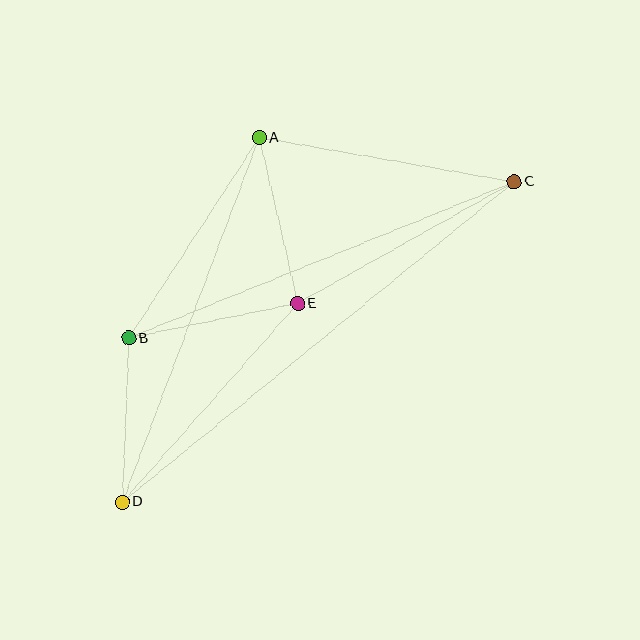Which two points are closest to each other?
Points B and D are closest to each other.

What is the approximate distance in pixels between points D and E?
The distance between D and E is approximately 265 pixels.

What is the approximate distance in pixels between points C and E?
The distance between C and E is approximately 248 pixels.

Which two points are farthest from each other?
Points C and D are farthest from each other.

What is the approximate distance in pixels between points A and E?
The distance between A and E is approximately 170 pixels.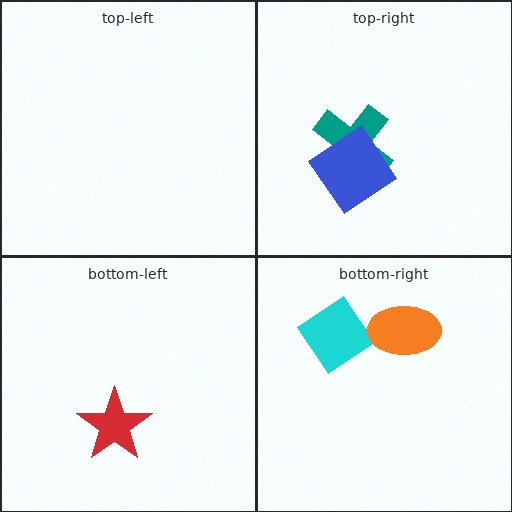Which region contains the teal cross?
The top-right region.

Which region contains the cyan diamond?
The bottom-right region.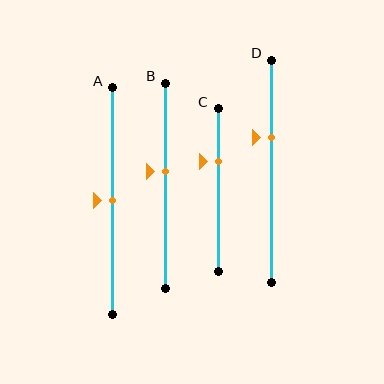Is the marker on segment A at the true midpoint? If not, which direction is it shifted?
Yes, the marker on segment A is at the true midpoint.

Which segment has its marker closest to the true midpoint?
Segment A has its marker closest to the true midpoint.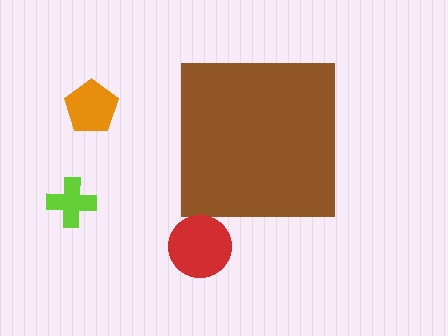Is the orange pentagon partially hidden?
No, the orange pentagon is fully visible.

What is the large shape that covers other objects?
A brown square.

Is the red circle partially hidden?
No, the red circle is fully visible.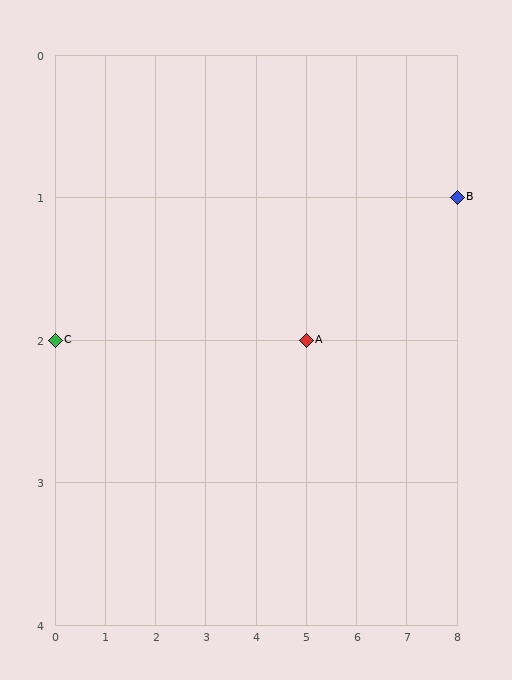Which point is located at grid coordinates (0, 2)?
Point C is at (0, 2).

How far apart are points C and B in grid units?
Points C and B are 8 columns and 1 row apart (about 8.1 grid units diagonally).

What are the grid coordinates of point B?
Point B is at grid coordinates (8, 1).